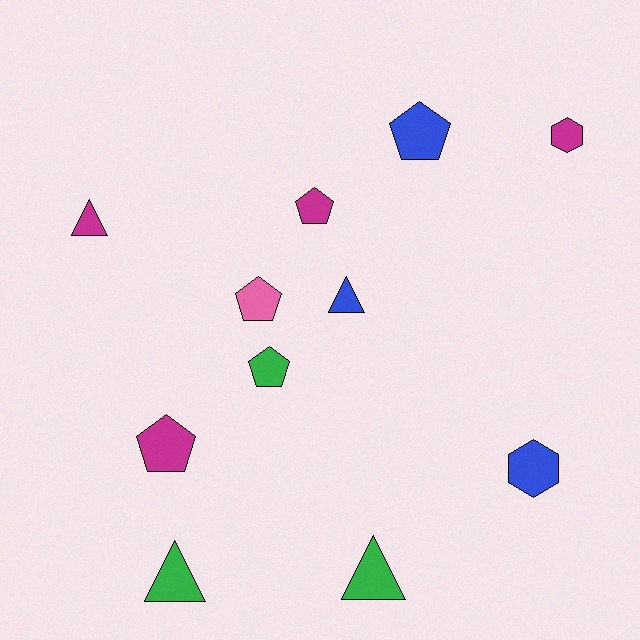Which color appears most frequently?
Magenta, with 4 objects.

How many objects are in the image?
There are 11 objects.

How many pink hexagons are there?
There are no pink hexagons.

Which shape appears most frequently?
Pentagon, with 5 objects.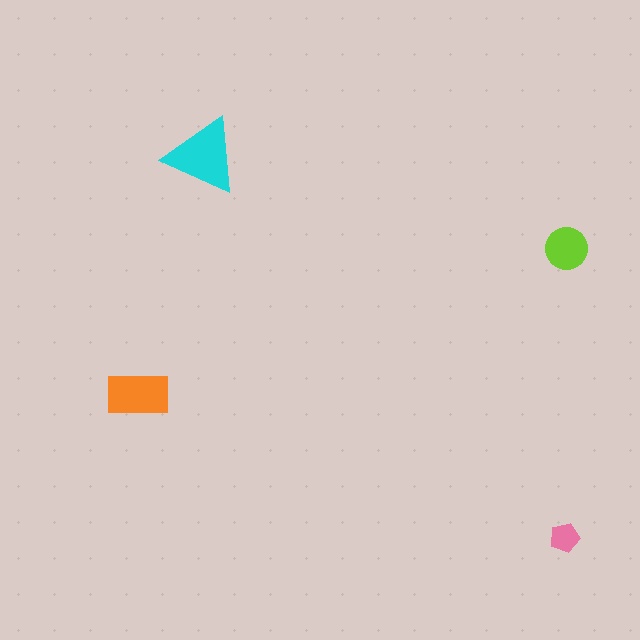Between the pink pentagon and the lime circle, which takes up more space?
The lime circle.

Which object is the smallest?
The pink pentagon.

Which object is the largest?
The cyan triangle.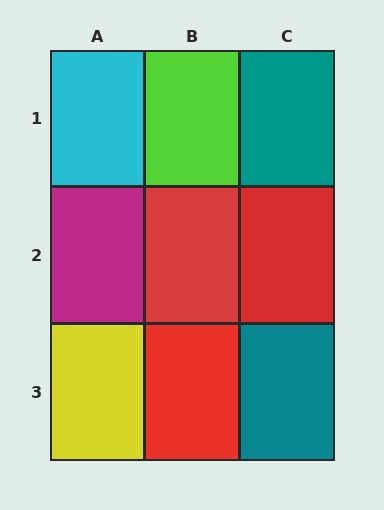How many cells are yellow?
1 cell is yellow.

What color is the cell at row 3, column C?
Teal.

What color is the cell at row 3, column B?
Red.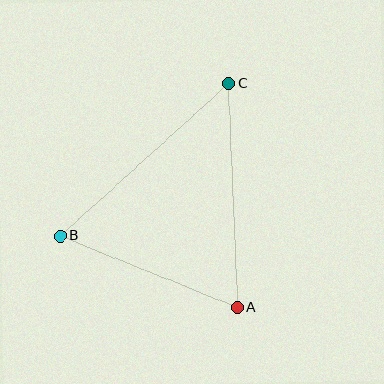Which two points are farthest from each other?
Points B and C are farthest from each other.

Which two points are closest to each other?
Points A and B are closest to each other.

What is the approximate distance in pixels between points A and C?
The distance between A and C is approximately 224 pixels.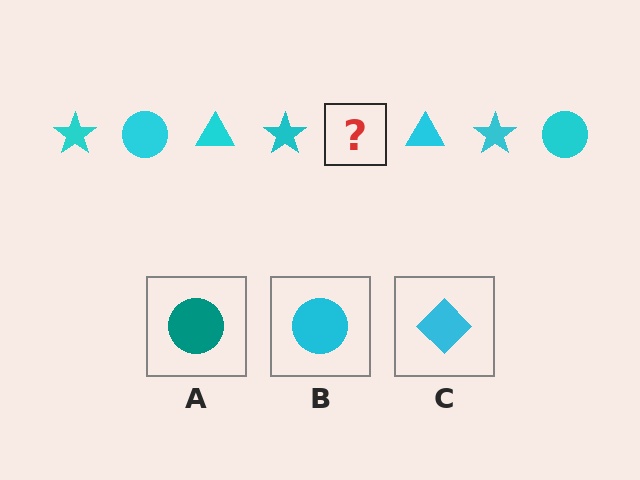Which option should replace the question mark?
Option B.